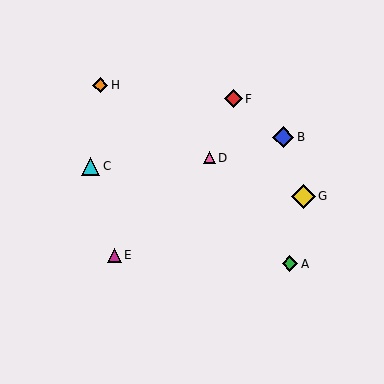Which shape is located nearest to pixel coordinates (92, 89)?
The orange diamond (labeled H) at (100, 85) is nearest to that location.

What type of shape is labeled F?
Shape F is a red diamond.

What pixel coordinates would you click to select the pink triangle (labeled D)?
Click at (209, 158) to select the pink triangle D.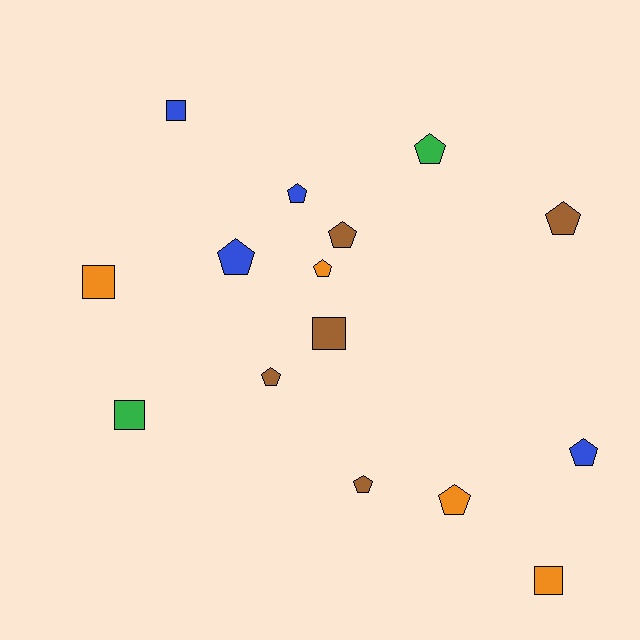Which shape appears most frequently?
Pentagon, with 10 objects.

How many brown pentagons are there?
There are 4 brown pentagons.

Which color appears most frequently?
Brown, with 5 objects.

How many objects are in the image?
There are 15 objects.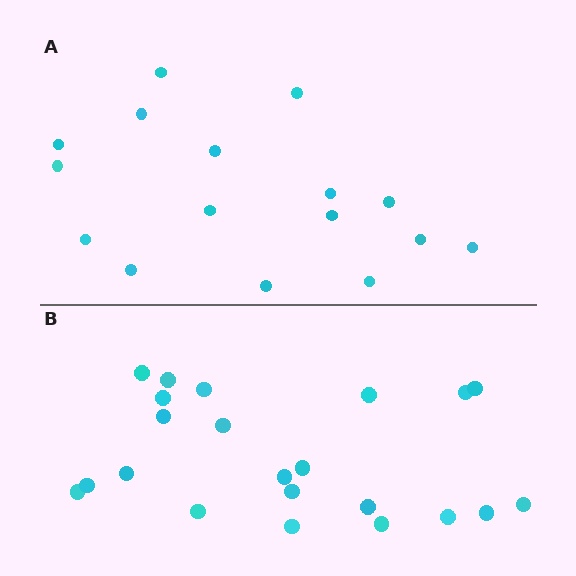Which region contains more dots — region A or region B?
Region B (the bottom region) has more dots.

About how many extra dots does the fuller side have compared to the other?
Region B has about 6 more dots than region A.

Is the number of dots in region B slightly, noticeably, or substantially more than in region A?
Region B has noticeably more, but not dramatically so. The ratio is roughly 1.4 to 1.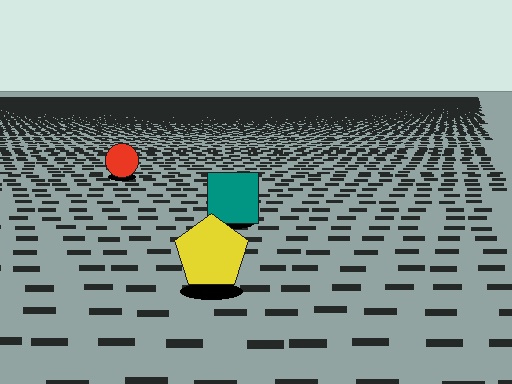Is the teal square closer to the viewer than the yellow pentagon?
No. The yellow pentagon is closer — you can tell from the texture gradient: the ground texture is coarser near it.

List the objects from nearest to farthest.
From nearest to farthest: the yellow pentagon, the teal square, the red circle.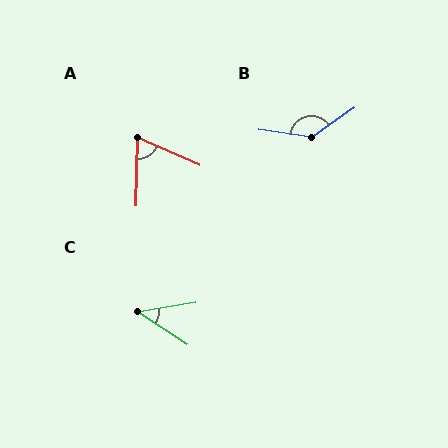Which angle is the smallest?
C, at approximately 42 degrees.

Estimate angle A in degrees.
Approximately 68 degrees.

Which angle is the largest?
B, at approximately 137 degrees.